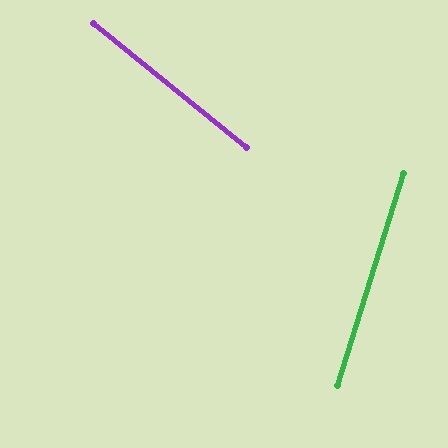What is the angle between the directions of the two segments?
Approximately 68 degrees.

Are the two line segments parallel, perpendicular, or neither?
Neither parallel nor perpendicular — they differ by about 68°.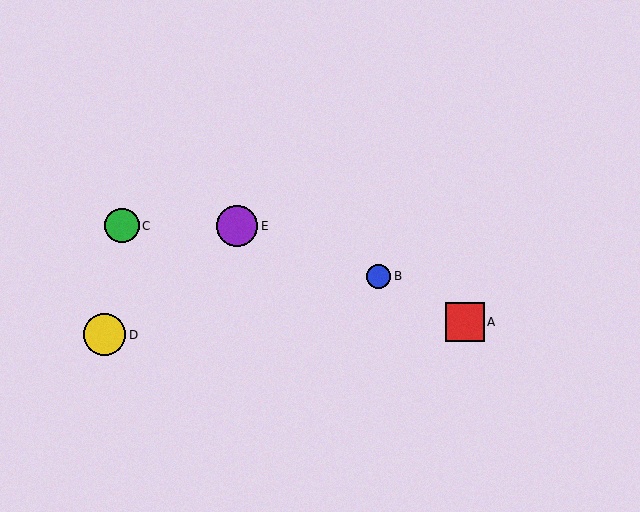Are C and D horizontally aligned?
No, C is at y≈226 and D is at y≈335.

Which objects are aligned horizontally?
Objects C, E are aligned horizontally.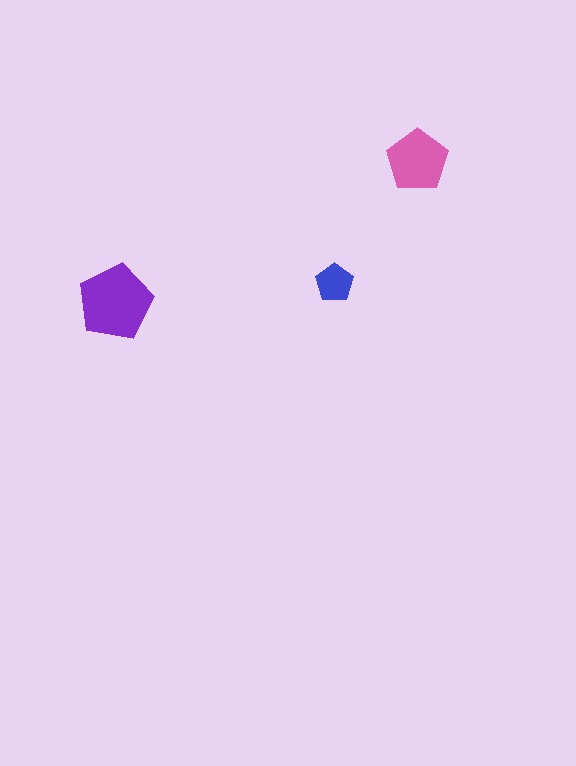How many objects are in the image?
There are 3 objects in the image.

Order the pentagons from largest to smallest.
the purple one, the pink one, the blue one.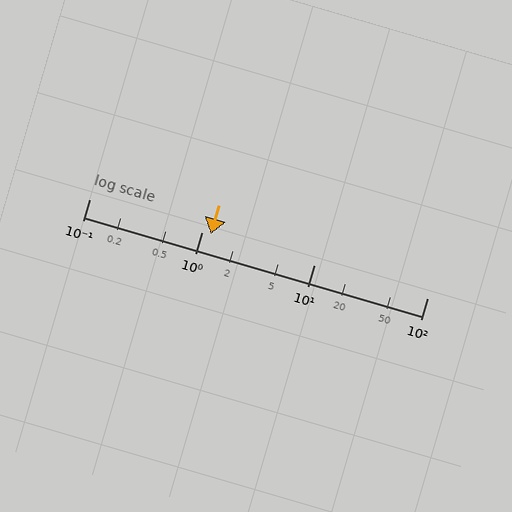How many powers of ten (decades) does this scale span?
The scale spans 3 decades, from 0.1 to 100.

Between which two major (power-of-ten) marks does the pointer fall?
The pointer is between 1 and 10.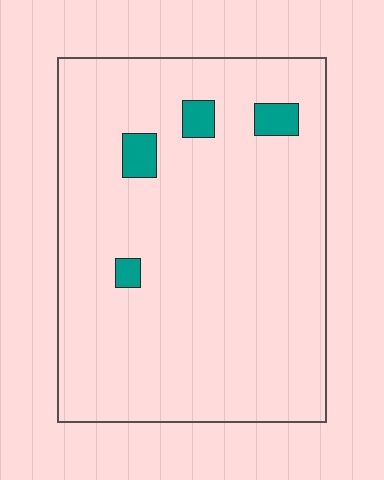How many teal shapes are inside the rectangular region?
4.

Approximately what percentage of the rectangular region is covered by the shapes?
Approximately 5%.